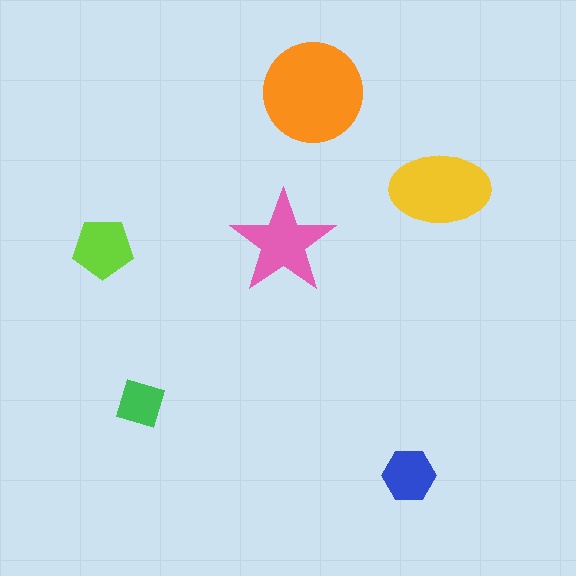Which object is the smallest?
The green diamond.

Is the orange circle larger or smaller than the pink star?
Larger.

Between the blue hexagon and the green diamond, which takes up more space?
The blue hexagon.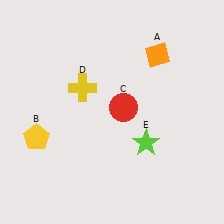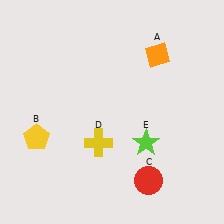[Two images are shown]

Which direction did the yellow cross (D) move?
The yellow cross (D) moved down.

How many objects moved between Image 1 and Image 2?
2 objects moved between the two images.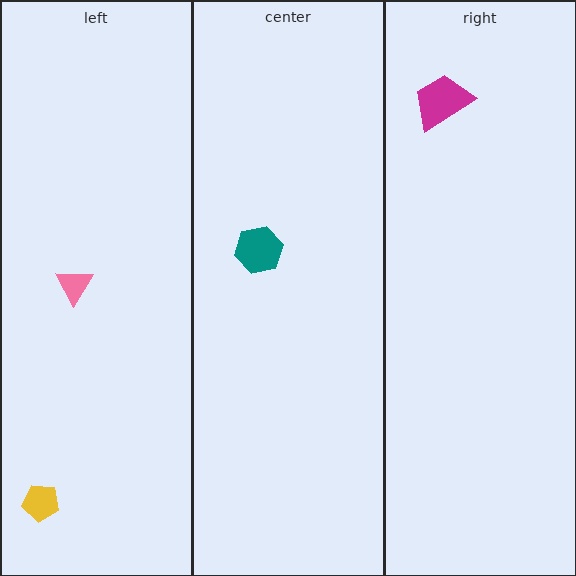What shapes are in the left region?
The pink triangle, the yellow pentagon.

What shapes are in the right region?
The magenta trapezoid.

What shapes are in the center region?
The teal hexagon.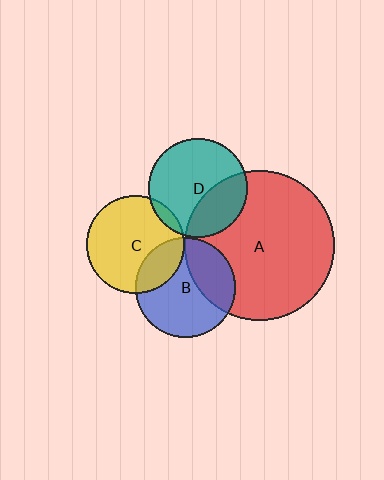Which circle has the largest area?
Circle A (red).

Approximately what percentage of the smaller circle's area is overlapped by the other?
Approximately 25%.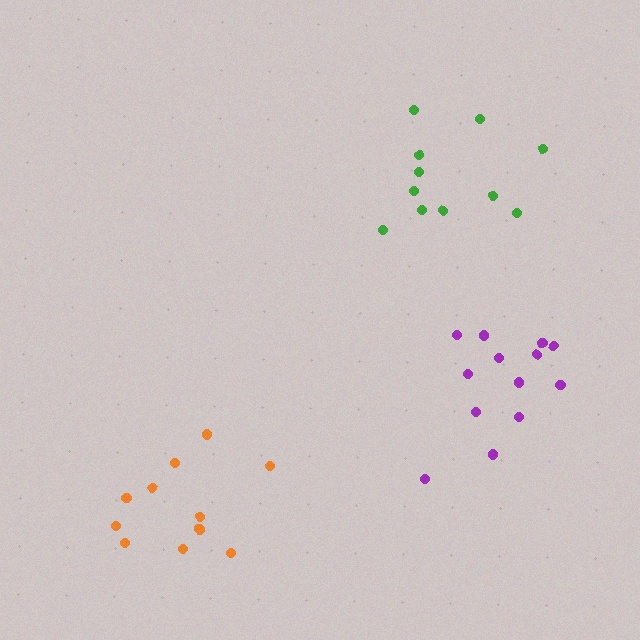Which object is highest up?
The green cluster is topmost.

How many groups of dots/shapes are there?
There are 3 groups.